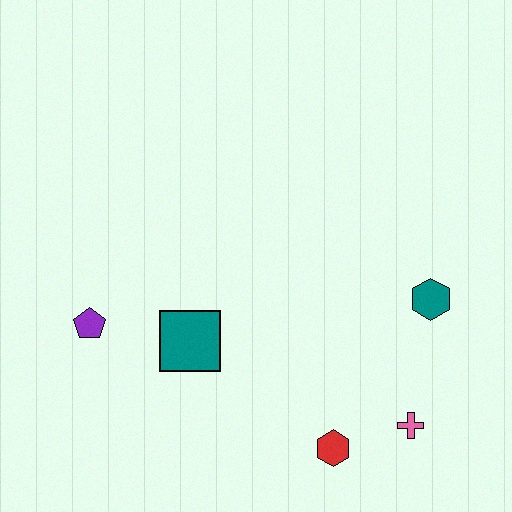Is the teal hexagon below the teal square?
No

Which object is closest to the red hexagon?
The pink cross is closest to the red hexagon.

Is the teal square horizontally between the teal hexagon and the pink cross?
No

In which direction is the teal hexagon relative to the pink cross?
The teal hexagon is above the pink cross.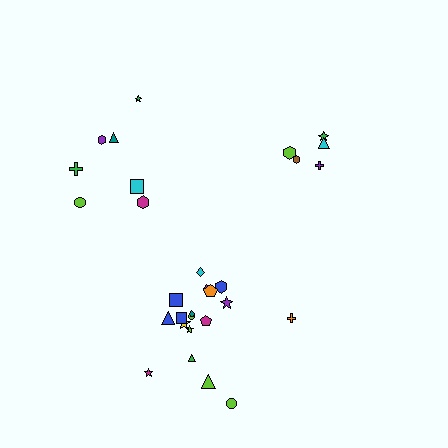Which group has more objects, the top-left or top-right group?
The top-left group.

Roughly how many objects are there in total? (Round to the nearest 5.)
Roughly 30 objects in total.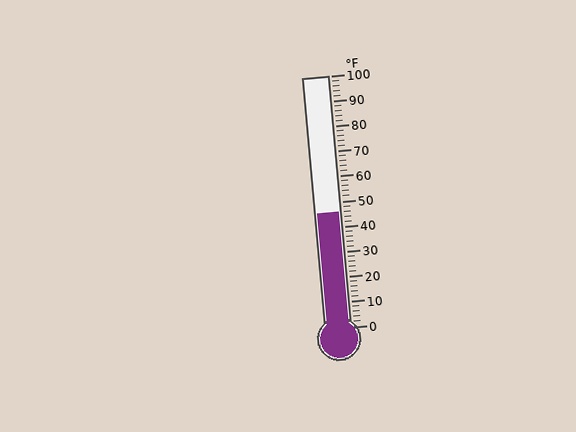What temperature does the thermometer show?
The thermometer shows approximately 46°F.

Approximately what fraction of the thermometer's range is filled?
The thermometer is filled to approximately 45% of its range.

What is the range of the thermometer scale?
The thermometer scale ranges from 0°F to 100°F.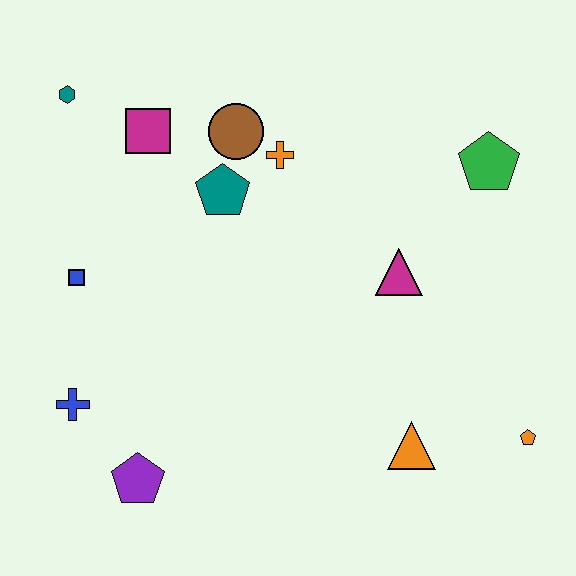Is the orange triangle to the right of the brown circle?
Yes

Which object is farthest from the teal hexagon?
The orange pentagon is farthest from the teal hexagon.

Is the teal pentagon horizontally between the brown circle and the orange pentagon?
No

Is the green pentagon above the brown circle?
No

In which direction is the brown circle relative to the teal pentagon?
The brown circle is above the teal pentagon.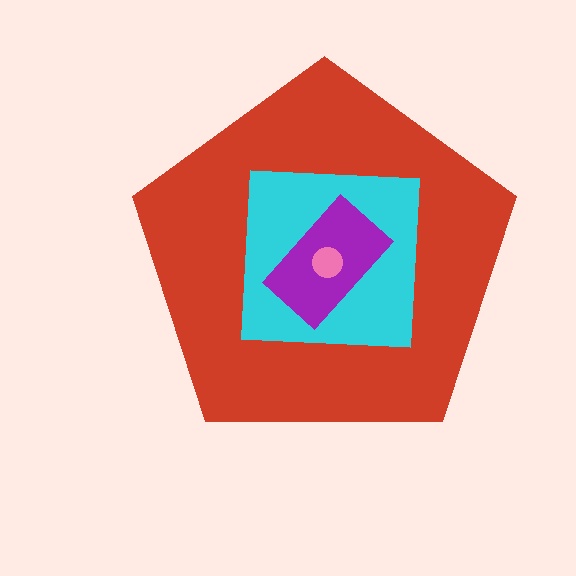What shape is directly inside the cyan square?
The purple rectangle.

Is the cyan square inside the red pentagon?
Yes.